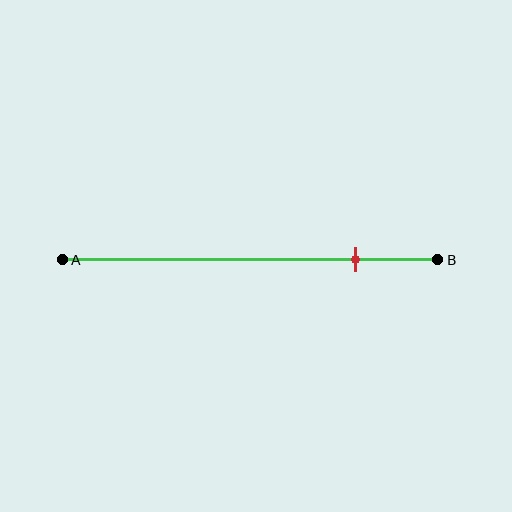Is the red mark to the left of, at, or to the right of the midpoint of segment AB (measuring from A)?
The red mark is to the right of the midpoint of segment AB.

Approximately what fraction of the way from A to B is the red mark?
The red mark is approximately 80% of the way from A to B.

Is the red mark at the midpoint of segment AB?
No, the mark is at about 80% from A, not at the 50% midpoint.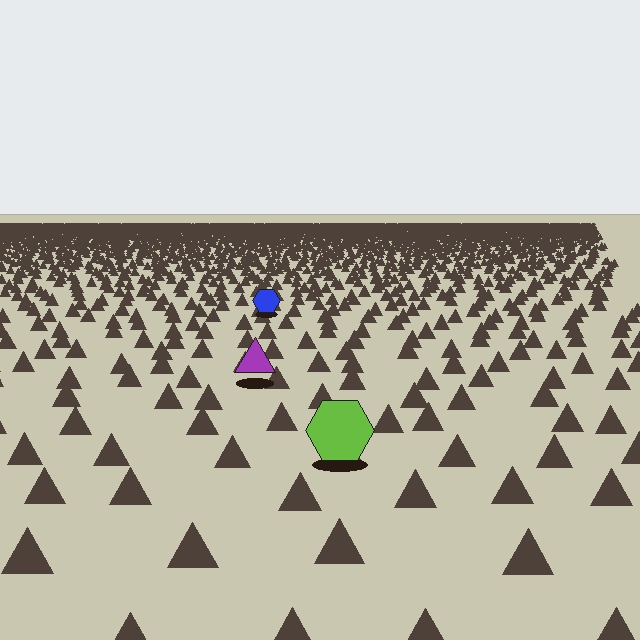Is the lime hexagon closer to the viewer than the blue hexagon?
Yes. The lime hexagon is closer — you can tell from the texture gradient: the ground texture is coarser near it.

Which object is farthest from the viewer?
The blue hexagon is farthest from the viewer. It appears smaller and the ground texture around it is denser.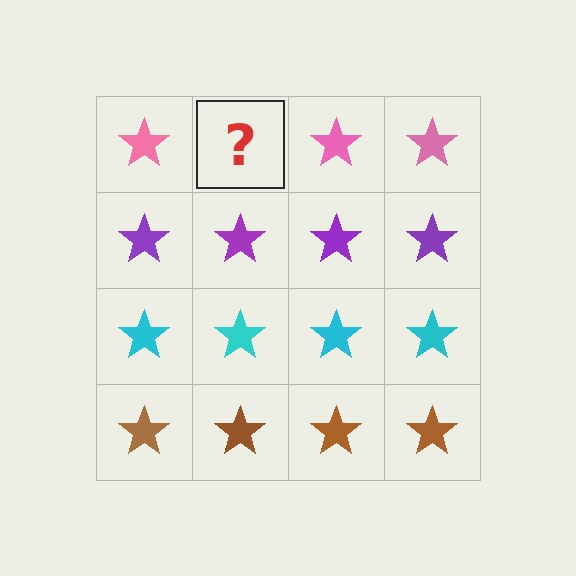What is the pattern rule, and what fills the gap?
The rule is that each row has a consistent color. The gap should be filled with a pink star.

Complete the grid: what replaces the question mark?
The question mark should be replaced with a pink star.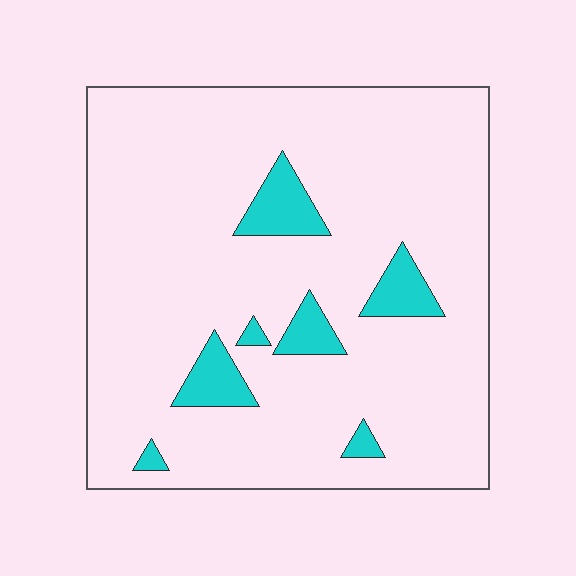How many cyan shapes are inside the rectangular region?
7.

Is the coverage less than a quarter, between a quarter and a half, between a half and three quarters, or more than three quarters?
Less than a quarter.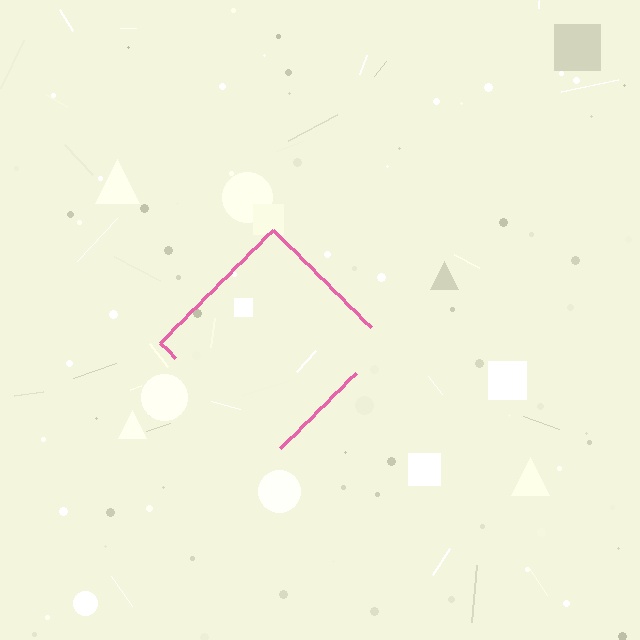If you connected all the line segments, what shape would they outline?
They would outline a diamond.